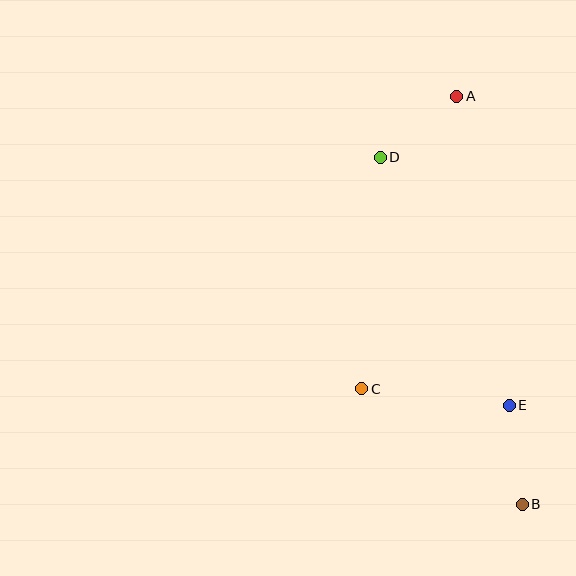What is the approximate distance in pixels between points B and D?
The distance between B and D is approximately 375 pixels.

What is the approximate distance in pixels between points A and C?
The distance between A and C is approximately 308 pixels.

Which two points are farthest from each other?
Points A and B are farthest from each other.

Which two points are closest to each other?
Points A and D are closest to each other.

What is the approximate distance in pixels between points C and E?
The distance between C and E is approximately 149 pixels.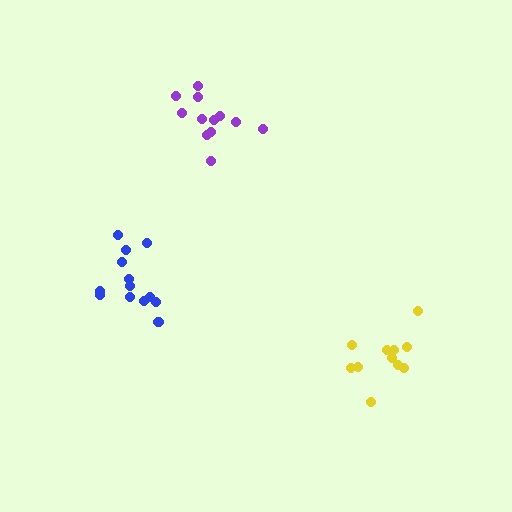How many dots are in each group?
Group 1: 12 dots, Group 2: 11 dots, Group 3: 13 dots (36 total).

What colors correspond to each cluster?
The clusters are colored: purple, yellow, blue.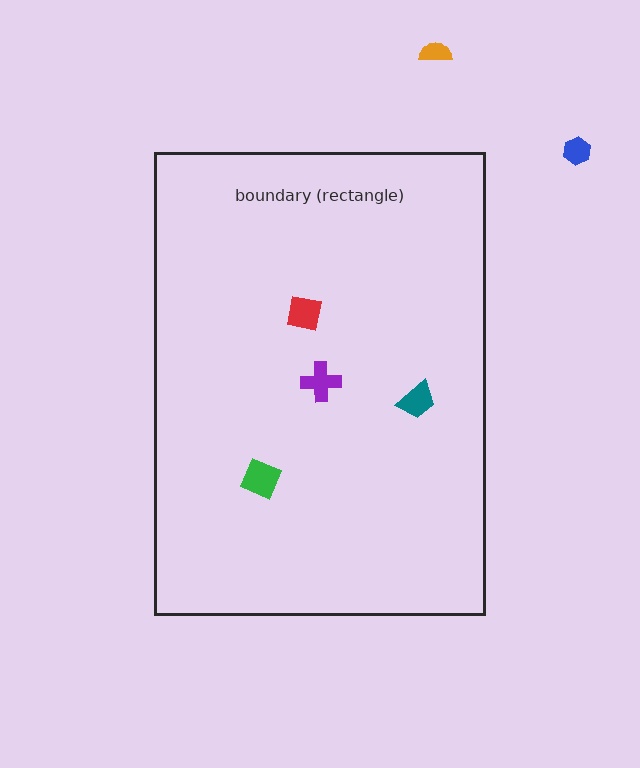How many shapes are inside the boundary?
4 inside, 2 outside.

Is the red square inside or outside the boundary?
Inside.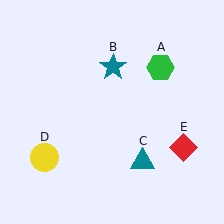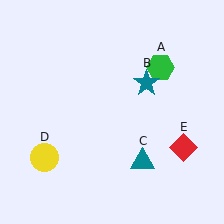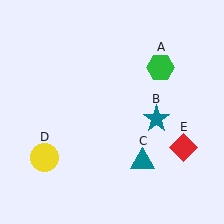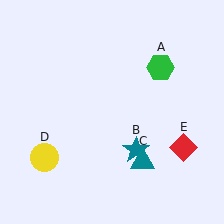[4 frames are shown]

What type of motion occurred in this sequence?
The teal star (object B) rotated clockwise around the center of the scene.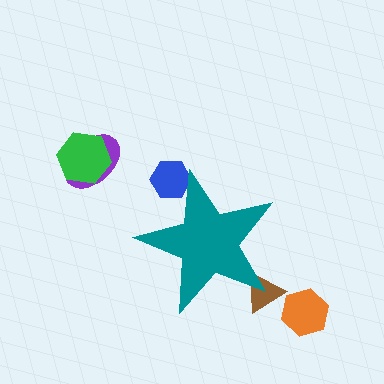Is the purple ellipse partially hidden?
No, the purple ellipse is fully visible.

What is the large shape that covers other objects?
A teal star.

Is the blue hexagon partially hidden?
Yes, the blue hexagon is partially hidden behind the teal star.